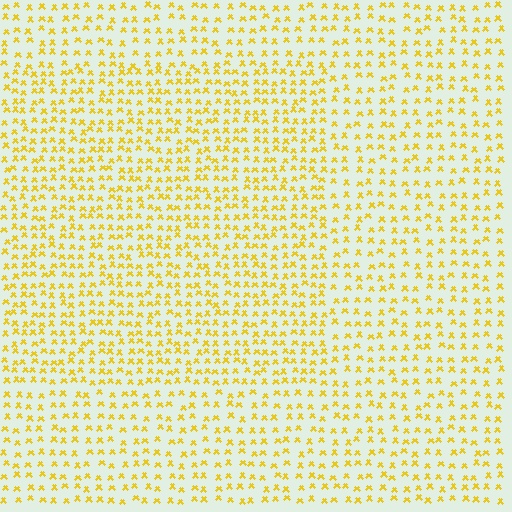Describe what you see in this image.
The image contains small yellow elements arranged at two different densities. A rectangle-shaped region is visible where the elements are more densely packed than the surrounding area.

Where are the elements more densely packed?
The elements are more densely packed inside the rectangle boundary.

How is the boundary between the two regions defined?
The boundary is defined by a change in element density (approximately 1.5x ratio). All elements are the same color, size, and shape.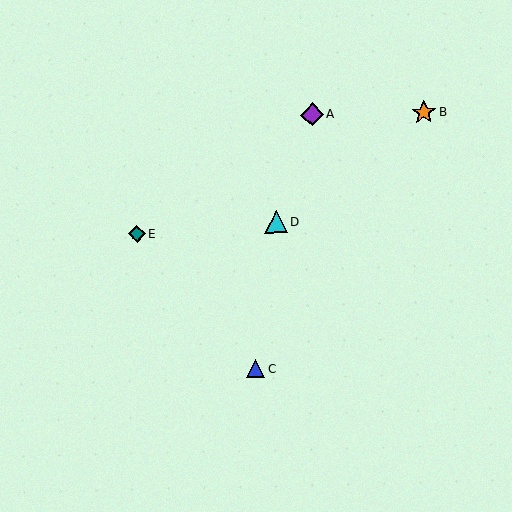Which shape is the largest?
The orange star (labeled B) is the largest.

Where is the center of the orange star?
The center of the orange star is at (424, 113).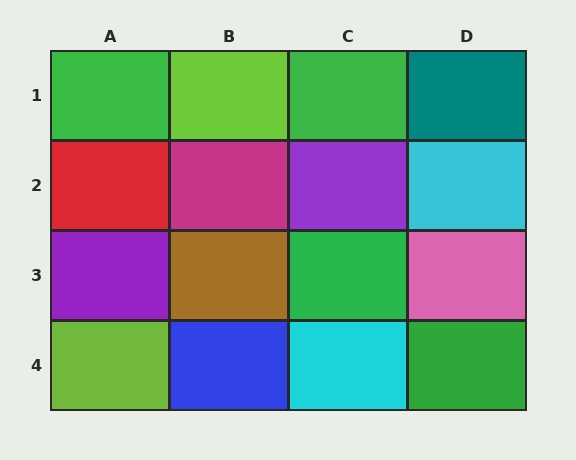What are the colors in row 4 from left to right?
Lime, blue, cyan, green.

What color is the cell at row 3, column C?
Green.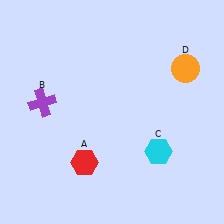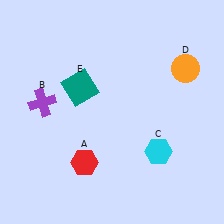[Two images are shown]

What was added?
A teal square (E) was added in Image 2.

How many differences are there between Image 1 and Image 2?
There is 1 difference between the two images.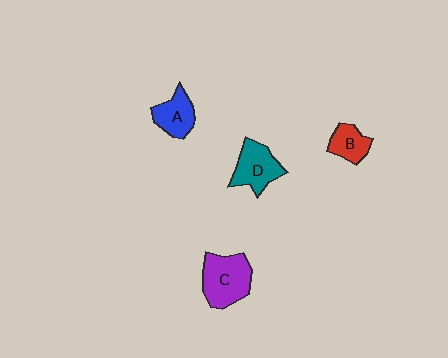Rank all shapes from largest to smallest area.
From largest to smallest: C (purple), D (teal), A (blue), B (red).